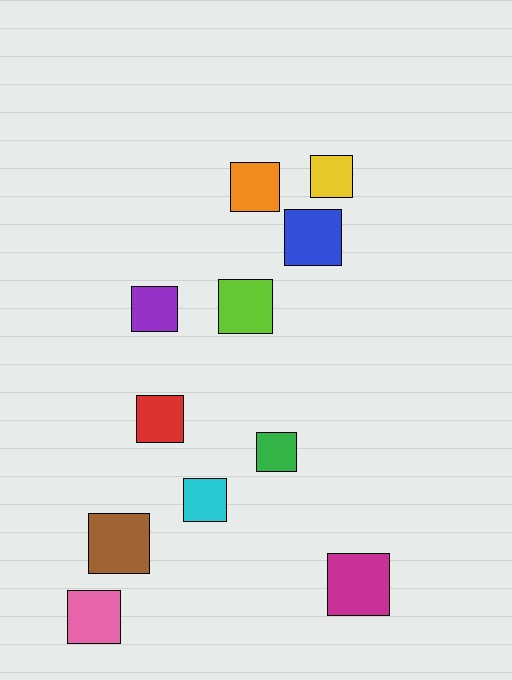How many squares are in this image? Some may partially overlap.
There are 11 squares.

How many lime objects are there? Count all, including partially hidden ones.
There is 1 lime object.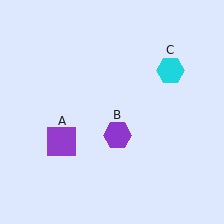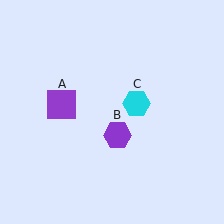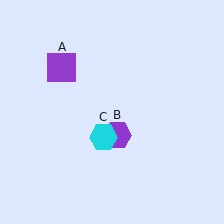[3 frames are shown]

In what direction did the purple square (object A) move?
The purple square (object A) moved up.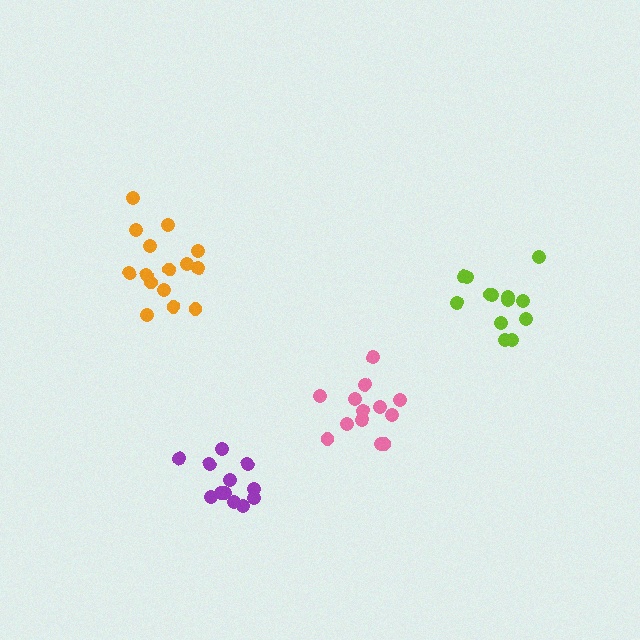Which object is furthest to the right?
The lime cluster is rightmost.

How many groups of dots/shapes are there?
There are 4 groups.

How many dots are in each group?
Group 1: 12 dots, Group 2: 13 dots, Group 3: 15 dots, Group 4: 13 dots (53 total).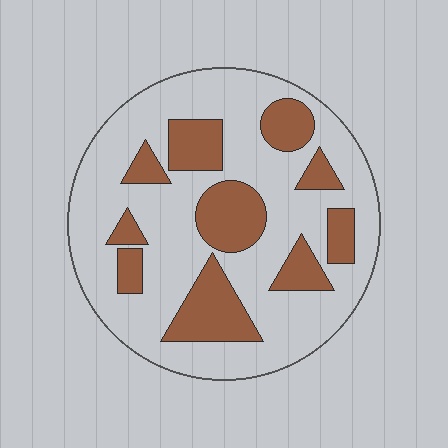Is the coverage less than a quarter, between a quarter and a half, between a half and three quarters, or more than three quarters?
Between a quarter and a half.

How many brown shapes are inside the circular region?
10.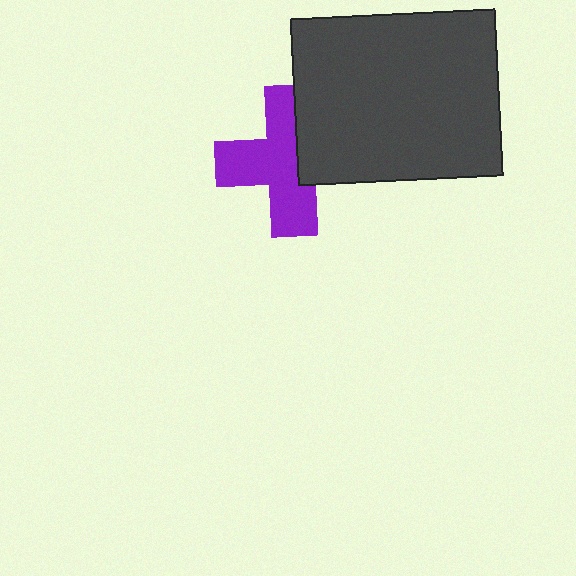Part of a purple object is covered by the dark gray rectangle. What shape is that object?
It is a cross.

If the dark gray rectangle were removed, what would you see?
You would see the complete purple cross.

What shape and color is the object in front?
The object in front is a dark gray rectangle.